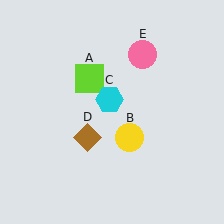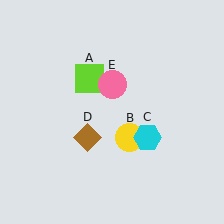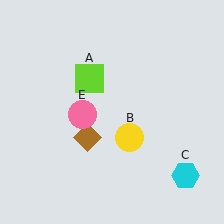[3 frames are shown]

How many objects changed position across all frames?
2 objects changed position: cyan hexagon (object C), pink circle (object E).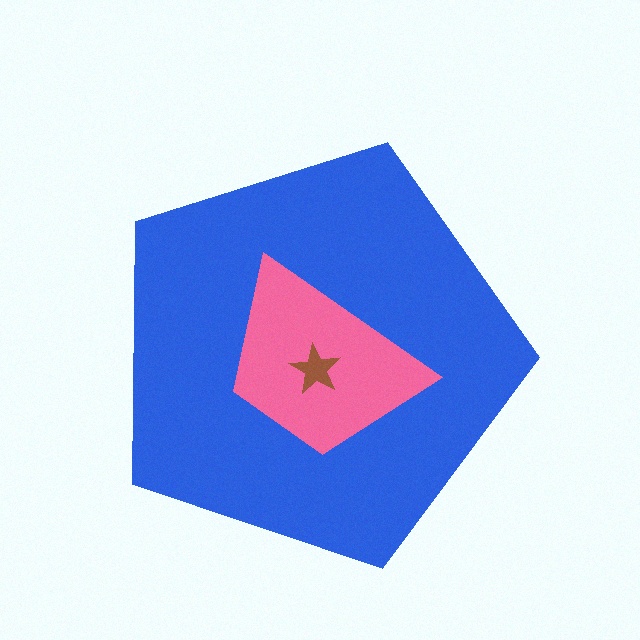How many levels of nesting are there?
3.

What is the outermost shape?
The blue pentagon.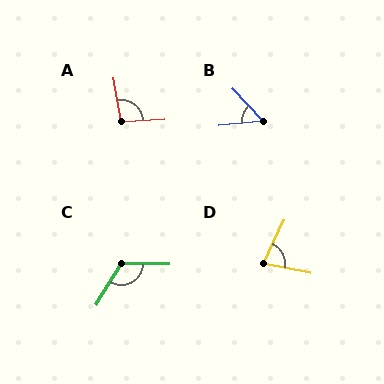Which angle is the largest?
C, at approximately 122 degrees.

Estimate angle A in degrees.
Approximately 96 degrees.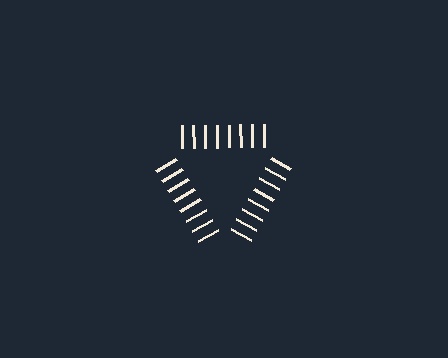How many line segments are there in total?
24 — 8 along each of the 3 edges.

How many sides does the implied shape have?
3 sides — the line-ends trace a triangle.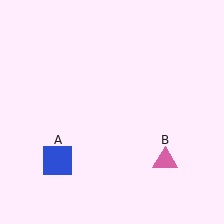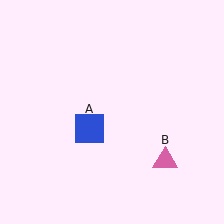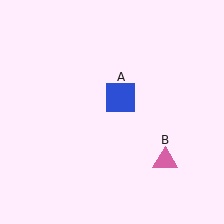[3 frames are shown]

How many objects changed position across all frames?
1 object changed position: blue square (object A).